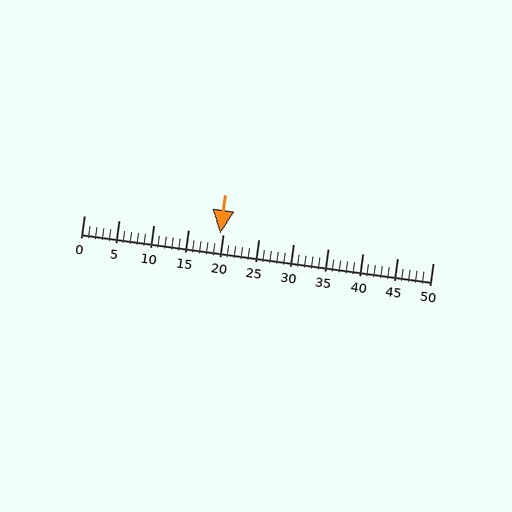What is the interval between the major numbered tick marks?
The major tick marks are spaced 5 units apart.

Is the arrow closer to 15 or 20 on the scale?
The arrow is closer to 20.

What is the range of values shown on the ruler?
The ruler shows values from 0 to 50.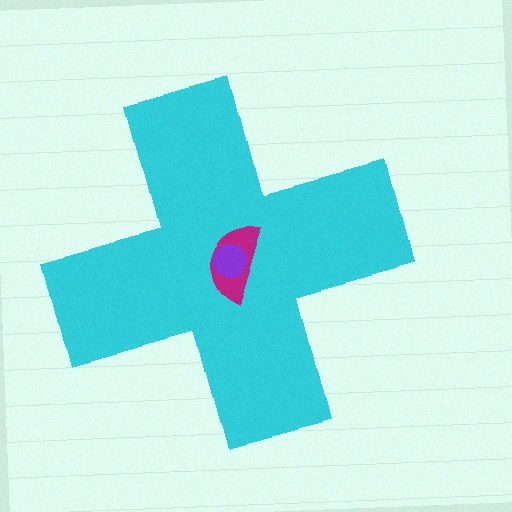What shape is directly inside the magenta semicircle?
The purple circle.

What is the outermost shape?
The cyan cross.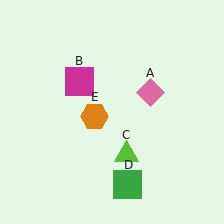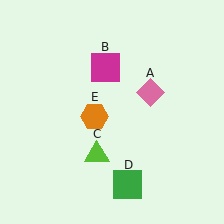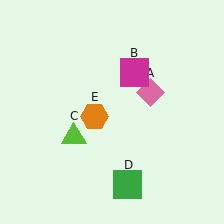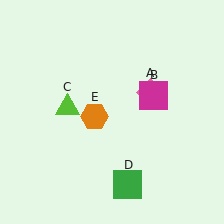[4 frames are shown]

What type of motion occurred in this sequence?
The magenta square (object B), lime triangle (object C) rotated clockwise around the center of the scene.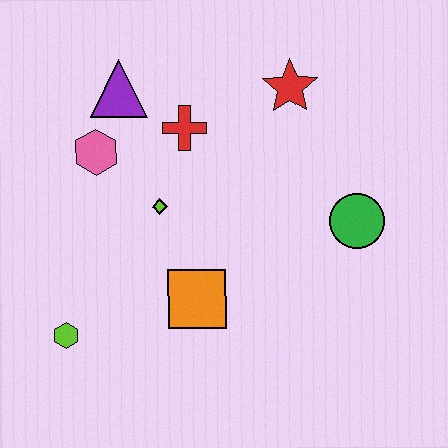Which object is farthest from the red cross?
The lime hexagon is farthest from the red cross.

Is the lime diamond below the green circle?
No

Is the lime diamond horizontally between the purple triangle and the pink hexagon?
No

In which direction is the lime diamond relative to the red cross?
The lime diamond is below the red cross.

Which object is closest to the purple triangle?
The pink hexagon is closest to the purple triangle.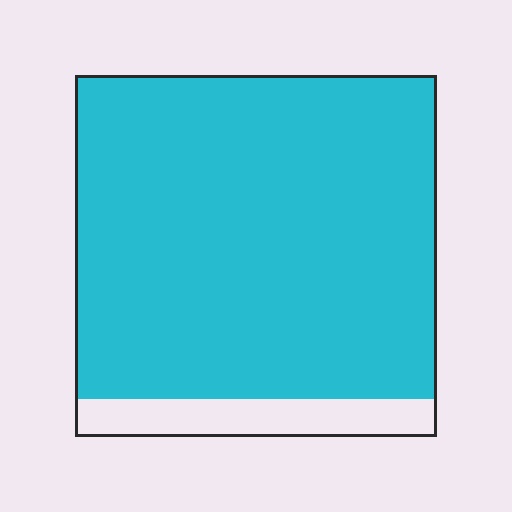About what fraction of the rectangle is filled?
About nine tenths (9/10).